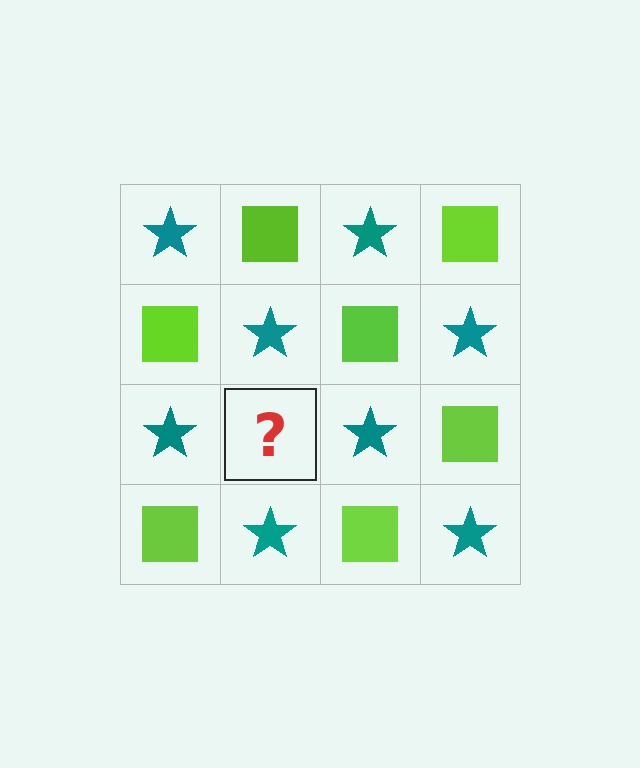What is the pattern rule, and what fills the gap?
The rule is that it alternates teal star and lime square in a checkerboard pattern. The gap should be filled with a lime square.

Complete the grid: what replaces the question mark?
The question mark should be replaced with a lime square.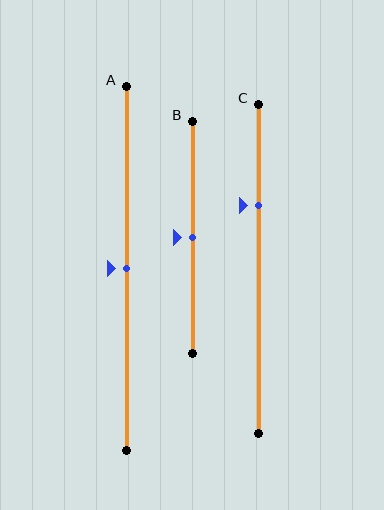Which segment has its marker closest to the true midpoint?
Segment A has its marker closest to the true midpoint.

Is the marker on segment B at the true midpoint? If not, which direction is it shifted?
Yes, the marker on segment B is at the true midpoint.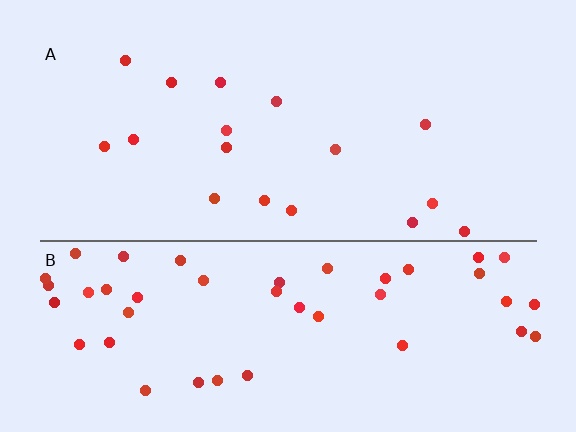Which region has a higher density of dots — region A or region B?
B (the bottom).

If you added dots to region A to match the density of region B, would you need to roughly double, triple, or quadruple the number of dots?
Approximately triple.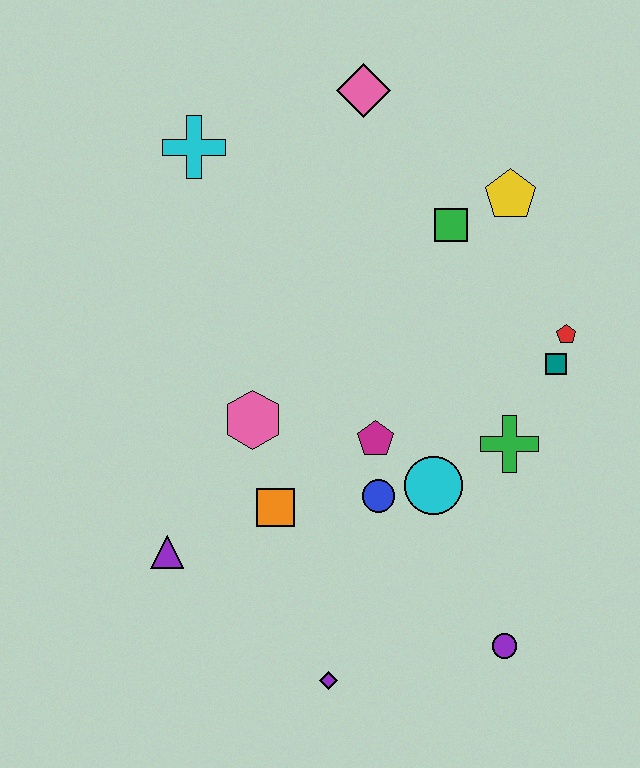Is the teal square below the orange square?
No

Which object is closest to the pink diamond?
The green square is closest to the pink diamond.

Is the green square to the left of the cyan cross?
No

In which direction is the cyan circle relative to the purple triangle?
The cyan circle is to the right of the purple triangle.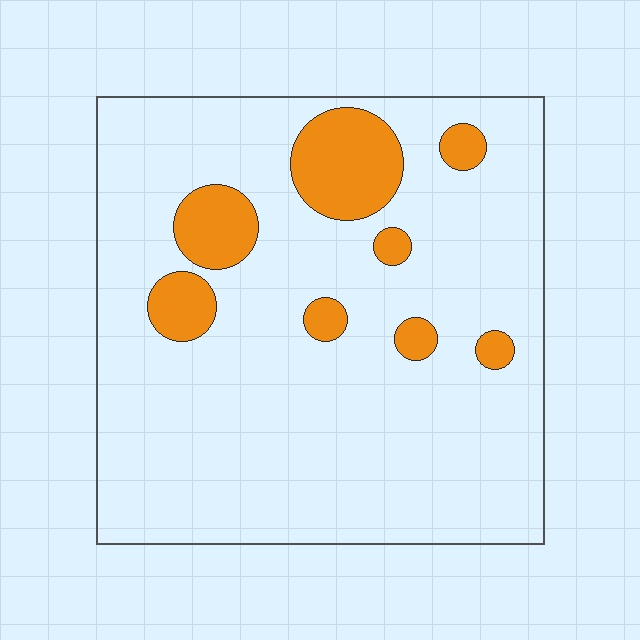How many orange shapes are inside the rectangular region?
8.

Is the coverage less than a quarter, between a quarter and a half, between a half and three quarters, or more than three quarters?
Less than a quarter.